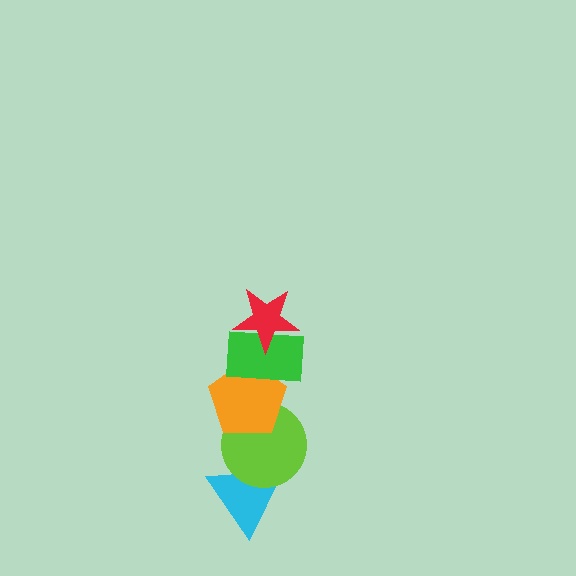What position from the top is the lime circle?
The lime circle is 4th from the top.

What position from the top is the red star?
The red star is 1st from the top.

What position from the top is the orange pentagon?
The orange pentagon is 3rd from the top.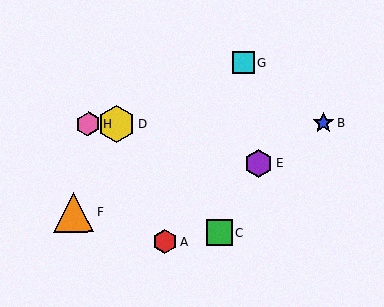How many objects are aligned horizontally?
3 objects (B, D, H) are aligned horizontally.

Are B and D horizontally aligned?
Yes, both are at y≈123.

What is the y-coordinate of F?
Object F is at y≈212.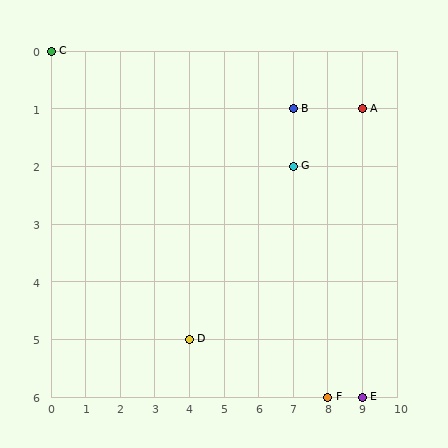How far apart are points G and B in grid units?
Points G and B are 1 row apart.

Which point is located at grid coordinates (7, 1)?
Point B is at (7, 1).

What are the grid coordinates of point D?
Point D is at grid coordinates (4, 5).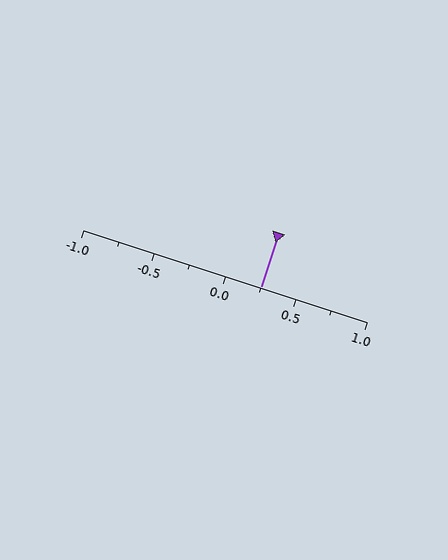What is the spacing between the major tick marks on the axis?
The major ticks are spaced 0.5 apart.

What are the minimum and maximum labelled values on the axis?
The axis runs from -1.0 to 1.0.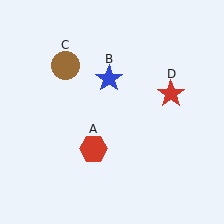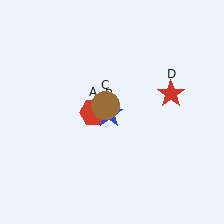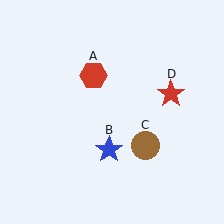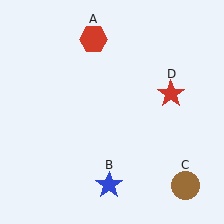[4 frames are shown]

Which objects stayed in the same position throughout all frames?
Red star (object D) remained stationary.